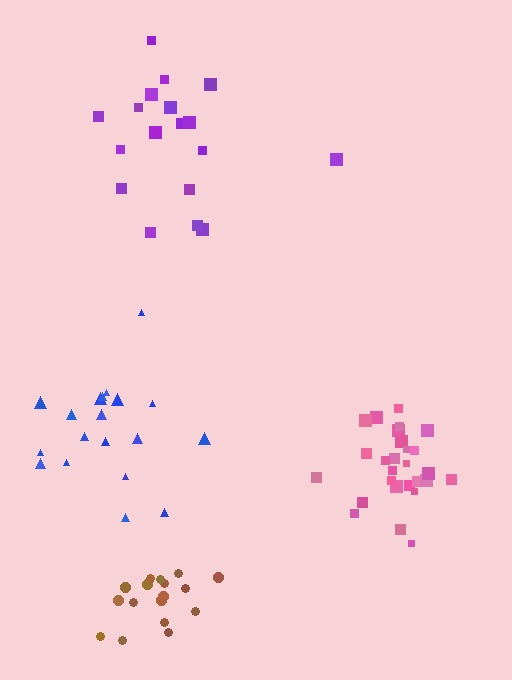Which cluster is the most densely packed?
Pink.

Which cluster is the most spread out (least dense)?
Blue.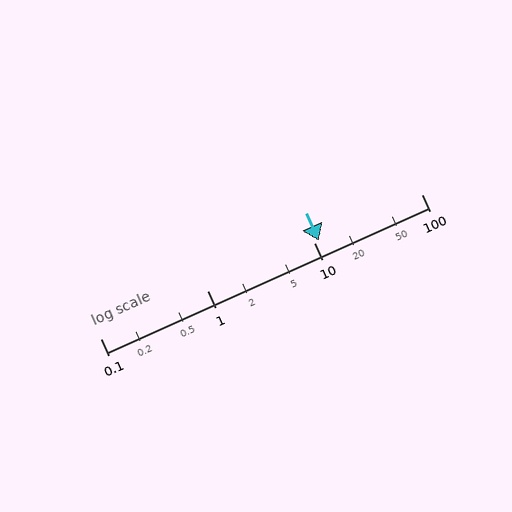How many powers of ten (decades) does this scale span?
The scale spans 3 decades, from 0.1 to 100.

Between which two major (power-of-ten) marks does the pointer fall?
The pointer is between 10 and 100.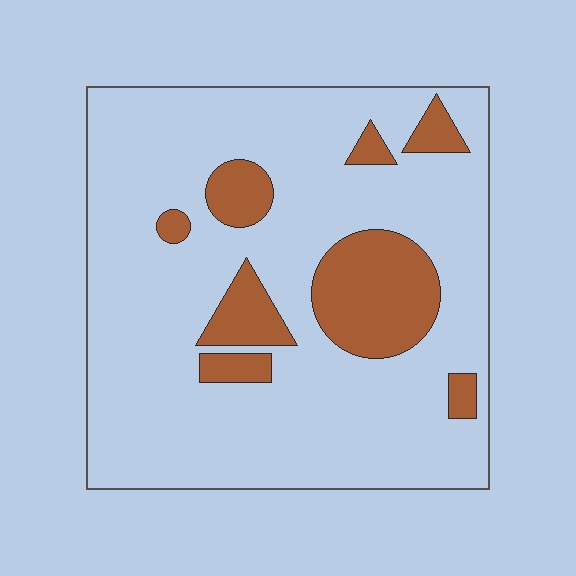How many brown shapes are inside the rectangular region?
8.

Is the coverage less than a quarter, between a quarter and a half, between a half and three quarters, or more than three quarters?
Less than a quarter.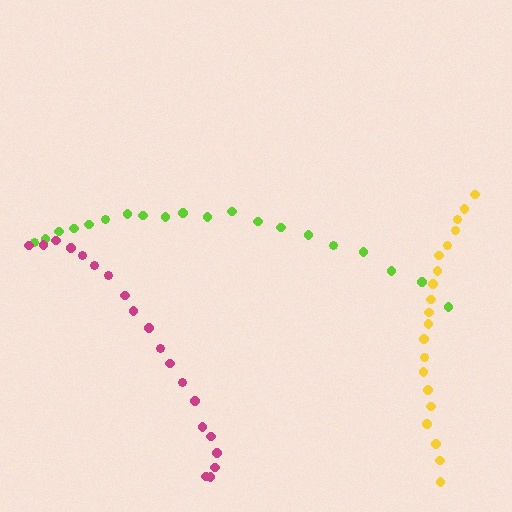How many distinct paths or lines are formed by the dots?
There are 3 distinct paths.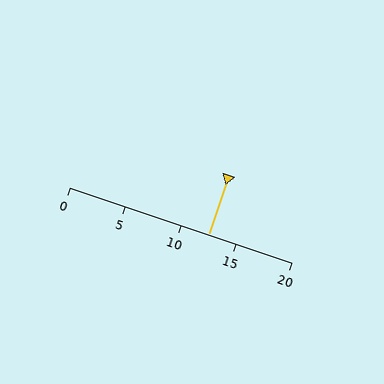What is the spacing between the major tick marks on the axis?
The major ticks are spaced 5 apart.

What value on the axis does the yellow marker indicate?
The marker indicates approximately 12.5.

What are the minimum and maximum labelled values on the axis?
The axis runs from 0 to 20.